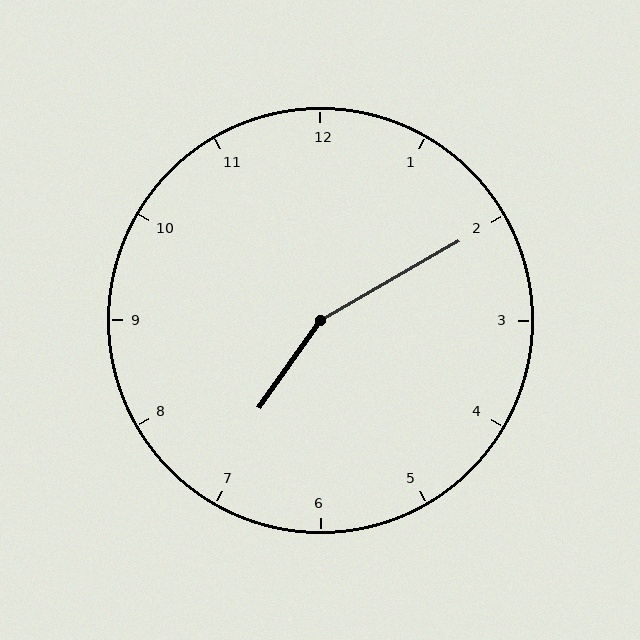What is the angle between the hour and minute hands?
Approximately 155 degrees.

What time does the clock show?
7:10.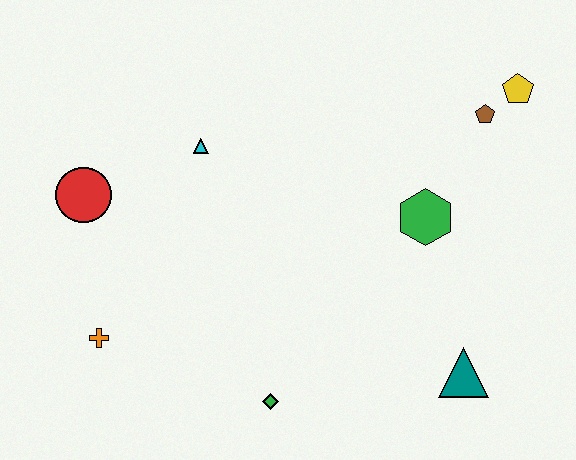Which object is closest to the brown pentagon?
The yellow pentagon is closest to the brown pentagon.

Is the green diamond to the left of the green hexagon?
Yes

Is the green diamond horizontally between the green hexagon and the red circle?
Yes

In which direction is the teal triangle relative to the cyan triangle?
The teal triangle is to the right of the cyan triangle.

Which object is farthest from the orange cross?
The yellow pentagon is farthest from the orange cross.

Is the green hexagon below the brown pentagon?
Yes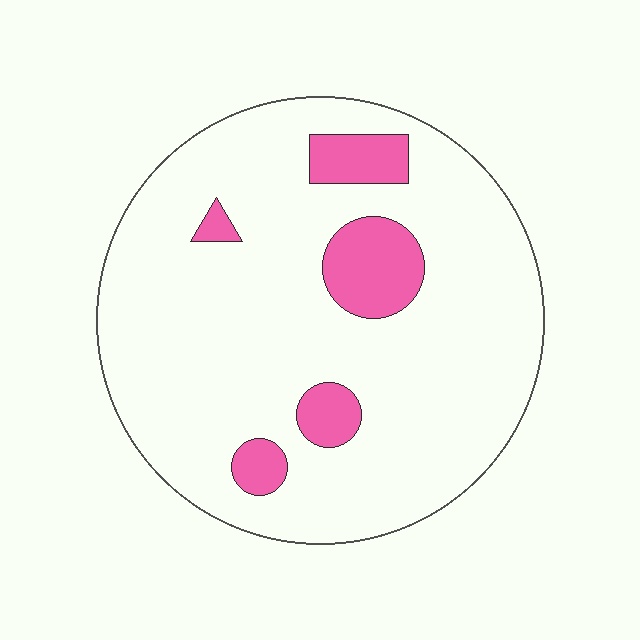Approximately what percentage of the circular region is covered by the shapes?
Approximately 15%.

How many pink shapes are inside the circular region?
5.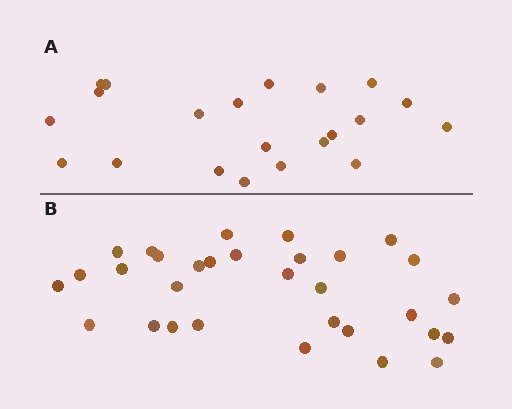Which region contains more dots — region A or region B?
Region B (the bottom region) has more dots.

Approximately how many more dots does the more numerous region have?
Region B has roughly 10 or so more dots than region A.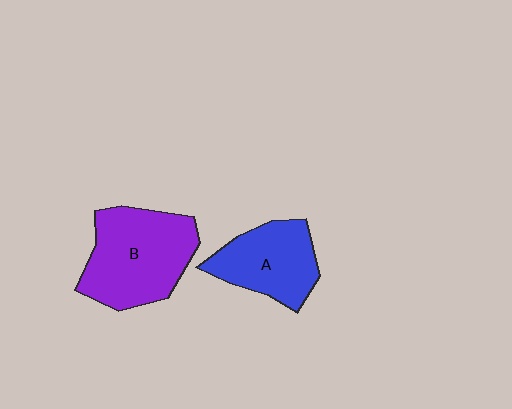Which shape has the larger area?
Shape B (purple).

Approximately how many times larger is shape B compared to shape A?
Approximately 1.4 times.